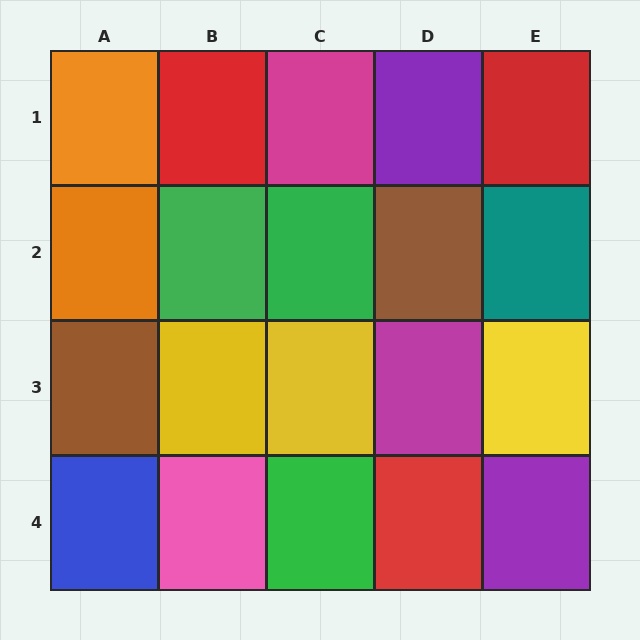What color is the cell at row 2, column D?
Brown.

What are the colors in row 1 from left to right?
Orange, red, magenta, purple, red.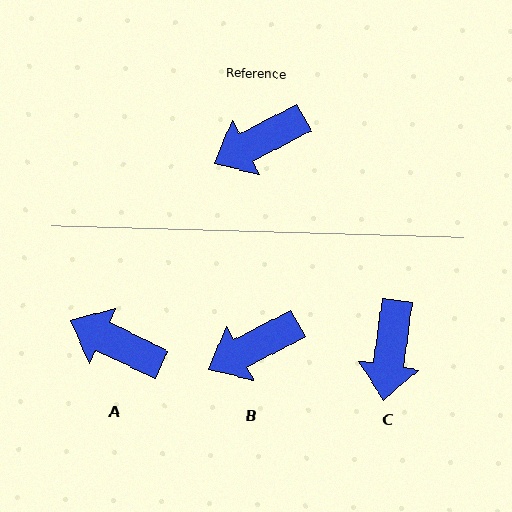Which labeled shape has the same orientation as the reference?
B.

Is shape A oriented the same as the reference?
No, it is off by about 53 degrees.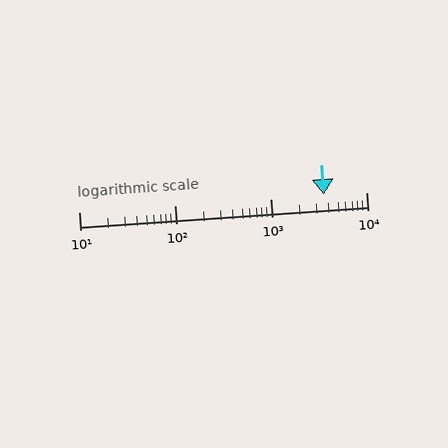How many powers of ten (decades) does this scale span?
The scale spans 3 decades, from 10 to 10000.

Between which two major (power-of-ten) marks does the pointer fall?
The pointer is between 1000 and 10000.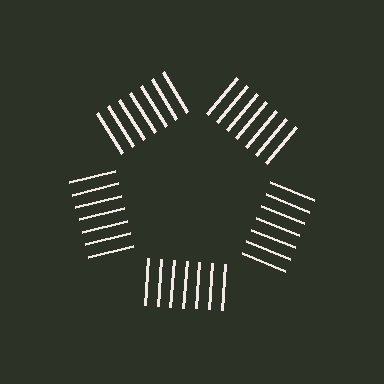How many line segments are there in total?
35 — 7 along each of the 5 edges.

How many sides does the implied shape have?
5 sides — the line-ends trace a pentagon.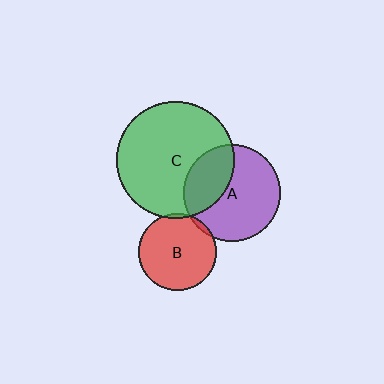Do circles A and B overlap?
Yes.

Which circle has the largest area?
Circle C (green).